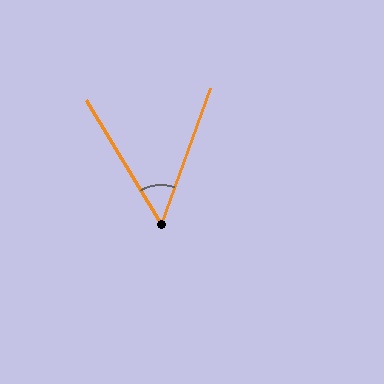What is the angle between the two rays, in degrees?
Approximately 51 degrees.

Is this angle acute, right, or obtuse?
It is acute.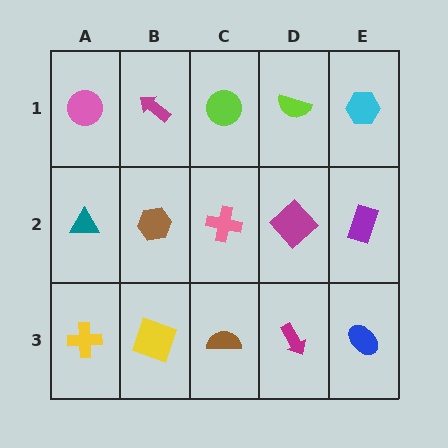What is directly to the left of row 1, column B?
A pink circle.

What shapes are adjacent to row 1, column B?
A brown hexagon (row 2, column B), a pink circle (row 1, column A), a lime circle (row 1, column C).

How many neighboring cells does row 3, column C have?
3.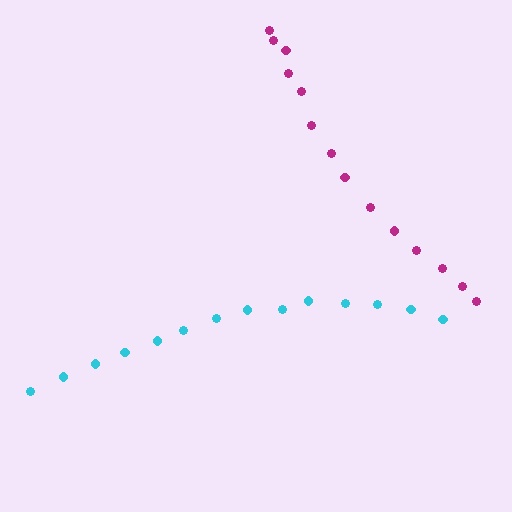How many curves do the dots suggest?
There are 2 distinct paths.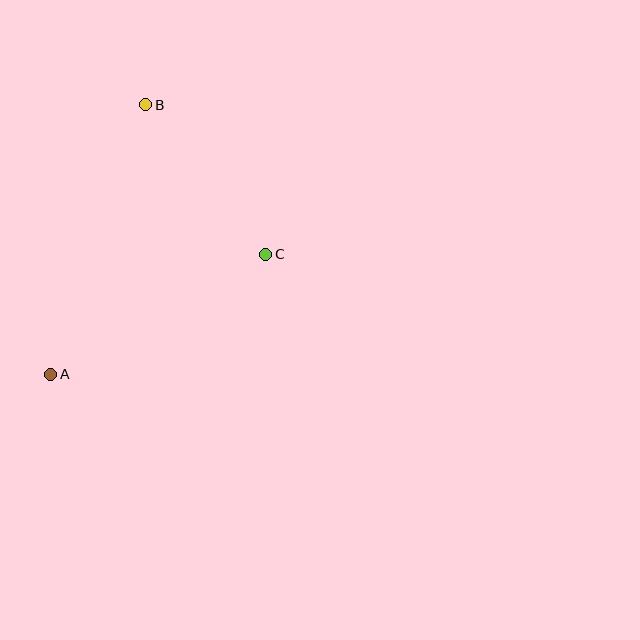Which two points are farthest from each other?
Points A and B are farthest from each other.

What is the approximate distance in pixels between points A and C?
The distance between A and C is approximately 247 pixels.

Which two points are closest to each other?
Points B and C are closest to each other.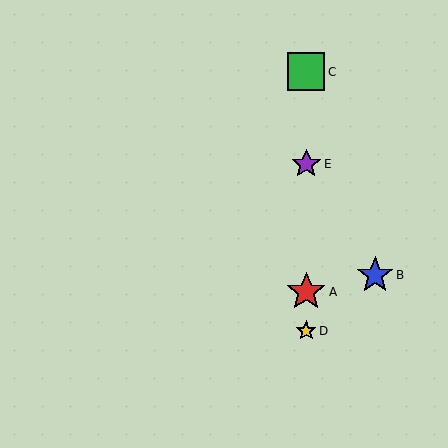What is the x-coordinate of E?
Object E is at x≈306.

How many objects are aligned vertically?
4 objects (A, C, D, E) are aligned vertically.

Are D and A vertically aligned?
Yes, both are at x≈306.